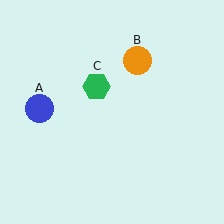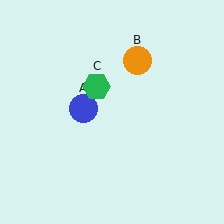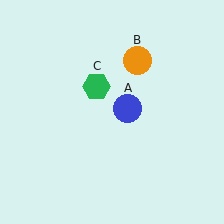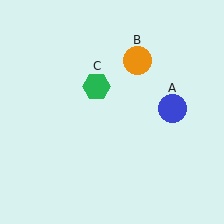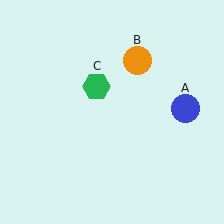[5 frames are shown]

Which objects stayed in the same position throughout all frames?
Orange circle (object B) and green hexagon (object C) remained stationary.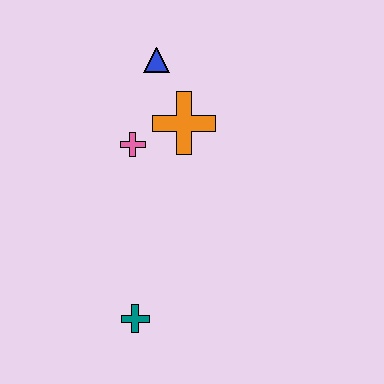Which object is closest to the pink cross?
The orange cross is closest to the pink cross.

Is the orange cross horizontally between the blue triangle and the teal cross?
No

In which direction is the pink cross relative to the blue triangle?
The pink cross is below the blue triangle.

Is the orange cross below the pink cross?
No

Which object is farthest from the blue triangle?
The teal cross is farthest from the blue triangle.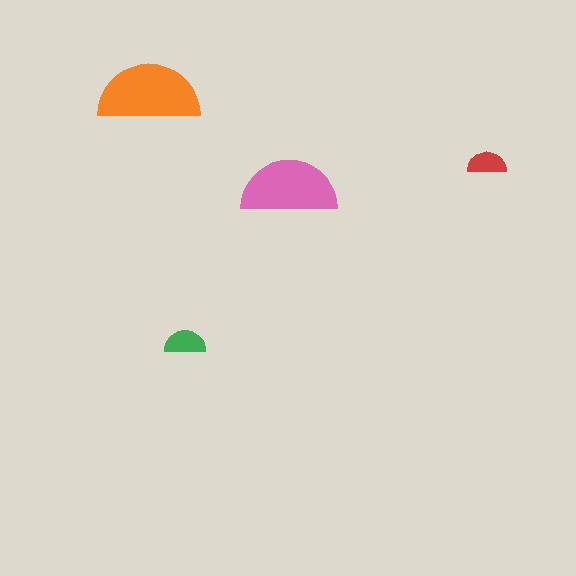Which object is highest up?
The orange semicircle is topmost.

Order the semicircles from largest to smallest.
the orange one, the pink one, the green one, the red one.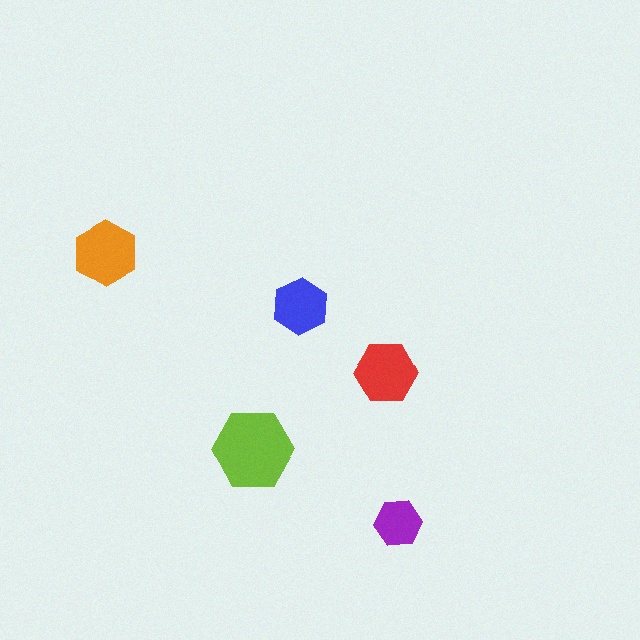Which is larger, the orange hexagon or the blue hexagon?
The orange one.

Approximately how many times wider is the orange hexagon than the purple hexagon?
About 1.5 times wider.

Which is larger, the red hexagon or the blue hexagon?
The red one.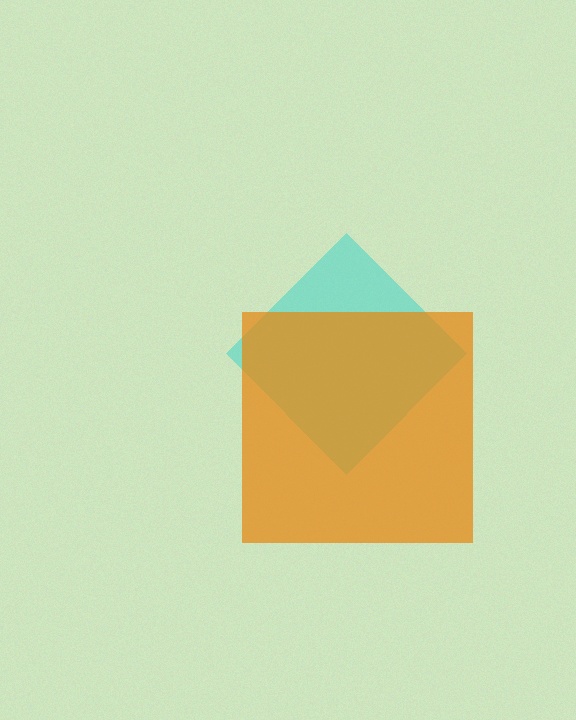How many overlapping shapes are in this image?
There are 2 overlapping shapes in the image.